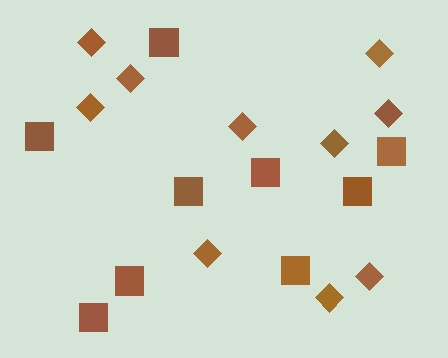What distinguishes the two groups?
There are 2 groups: one group of diamonds (10) and one group of squares (9).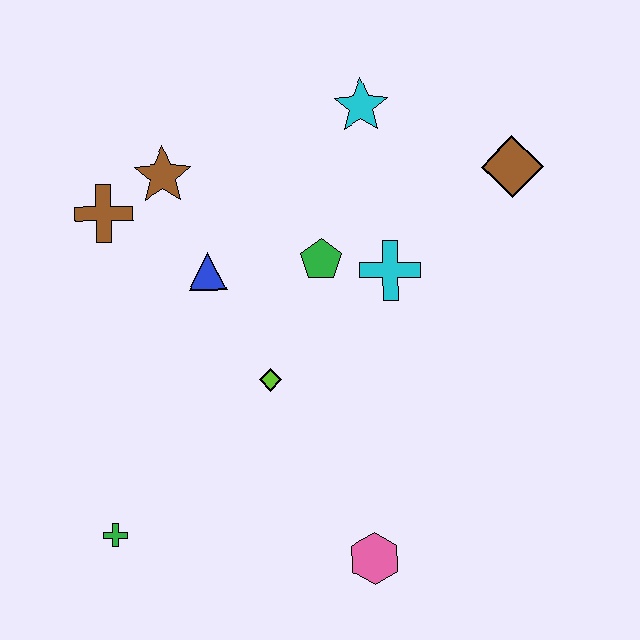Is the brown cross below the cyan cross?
No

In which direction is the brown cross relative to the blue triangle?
The brown cross is to the left of the blue triangle.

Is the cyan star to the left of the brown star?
No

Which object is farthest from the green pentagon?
The green cross is farthest from the green pentagon.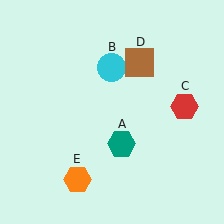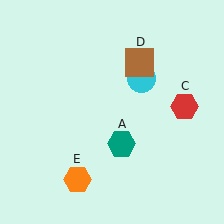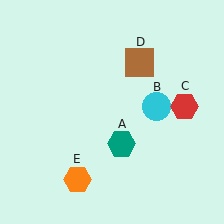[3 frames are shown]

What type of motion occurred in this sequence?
The cyan circle (object B) rotated clockwise around the center of the scene.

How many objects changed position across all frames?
1 object changed position: cyan circle (object B).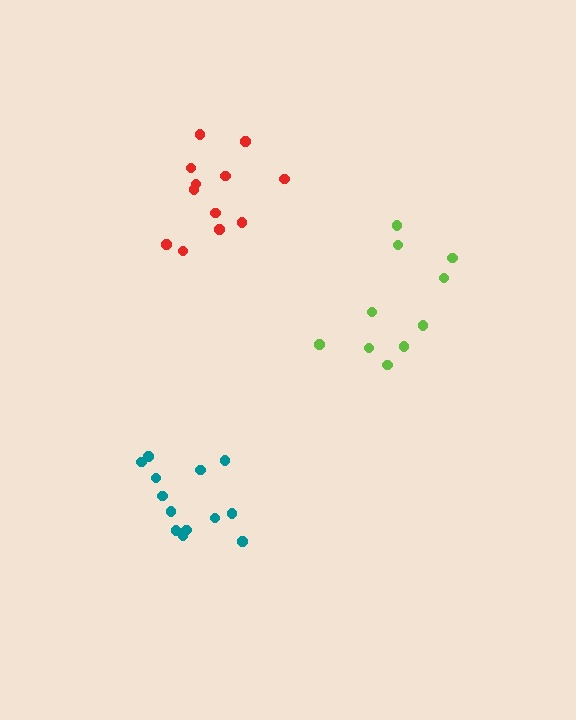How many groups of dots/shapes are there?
There are 3 groups.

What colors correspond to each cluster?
The clusters are colored: teal, lime, red.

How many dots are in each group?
Group 1: 13 dots, Group 2: 10 dots, Group 3: 12 dots (35 total).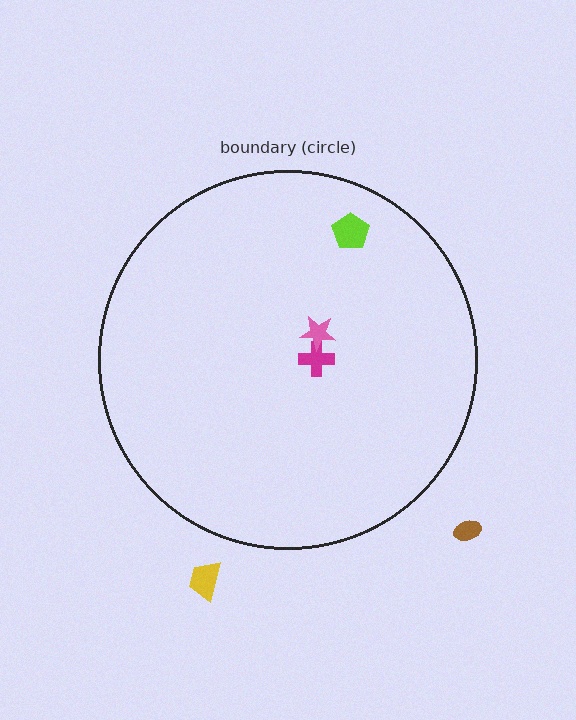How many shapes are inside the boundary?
3 inside, 2 outside.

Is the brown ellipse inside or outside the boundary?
Outside.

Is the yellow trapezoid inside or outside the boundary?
Outside.